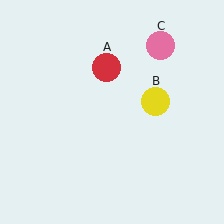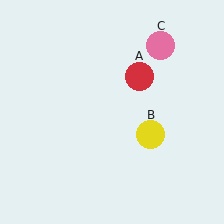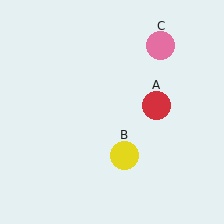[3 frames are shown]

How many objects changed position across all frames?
2 objects changed position: red circle (object A), yellow circle (object B).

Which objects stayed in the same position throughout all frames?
Pink circle (object C) remained stationary.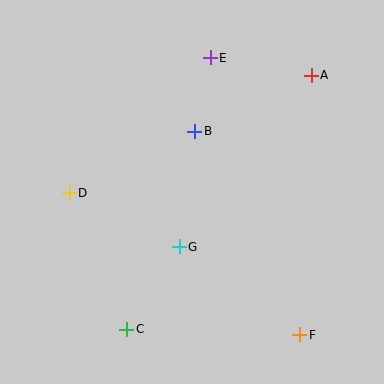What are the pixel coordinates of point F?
Point F is at (300, 335).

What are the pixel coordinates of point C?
Point C is at (127, 329).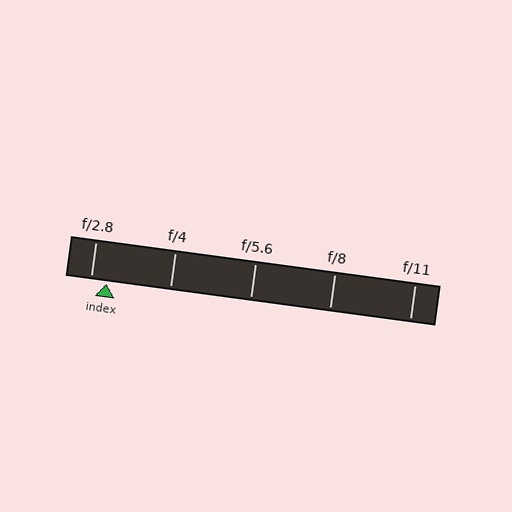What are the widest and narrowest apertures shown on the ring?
The widest aperture shown is f/2.8 and the narrowest is f/11.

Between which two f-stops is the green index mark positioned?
The index mark is between f/2.8 and f/4.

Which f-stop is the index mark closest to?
The index mark is closest to f/2.8.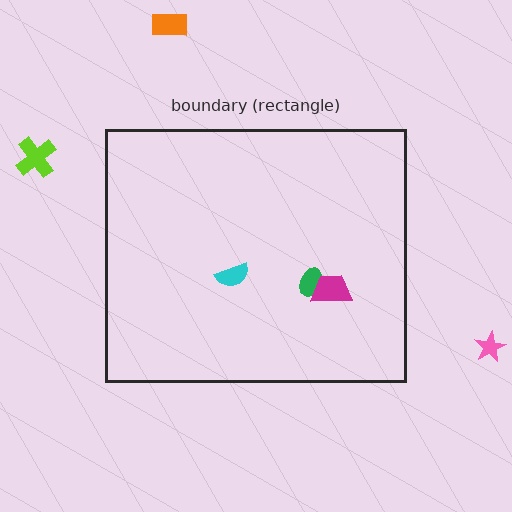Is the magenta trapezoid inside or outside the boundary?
Inside.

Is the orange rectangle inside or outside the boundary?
Outside.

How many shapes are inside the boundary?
3 inside, 3 outside.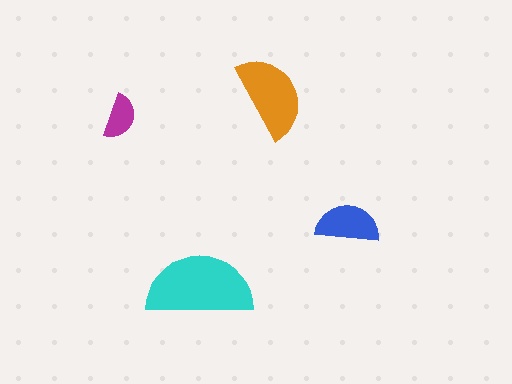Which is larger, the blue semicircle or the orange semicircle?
The orange one.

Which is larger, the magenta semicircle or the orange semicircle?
The orange one.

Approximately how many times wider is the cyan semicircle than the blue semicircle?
About 1.5 times wider.